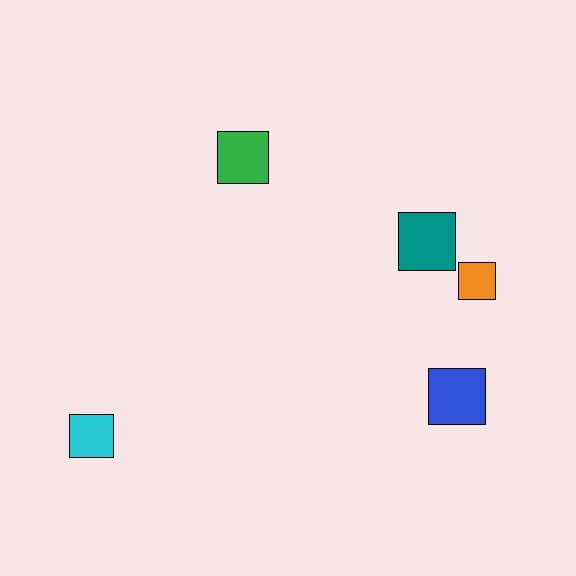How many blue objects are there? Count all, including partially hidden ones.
There is 1 blue object.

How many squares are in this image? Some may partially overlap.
There are 5 squares.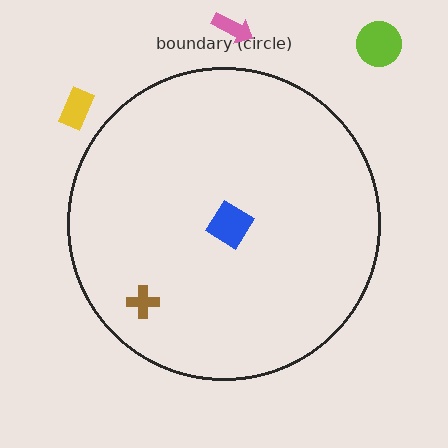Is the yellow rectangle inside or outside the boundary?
Outside.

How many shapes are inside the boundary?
2 inside, 3 outside.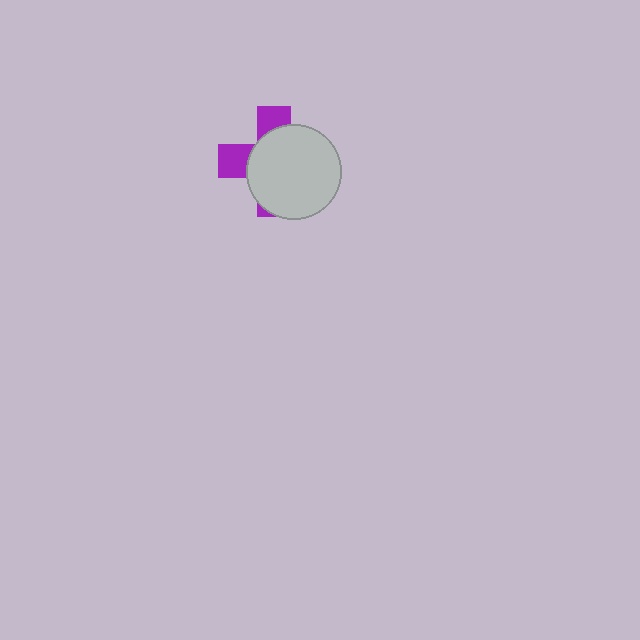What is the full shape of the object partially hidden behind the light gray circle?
The partially hidden object is a purple cross.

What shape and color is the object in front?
The object in front is a light gray circle.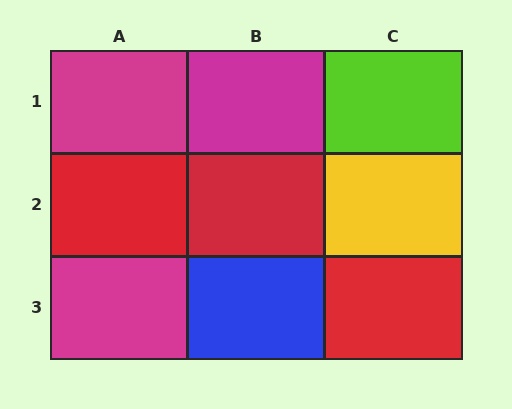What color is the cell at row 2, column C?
Yellow.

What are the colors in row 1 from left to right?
Magenta, magenta, lime.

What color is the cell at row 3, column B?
Blue.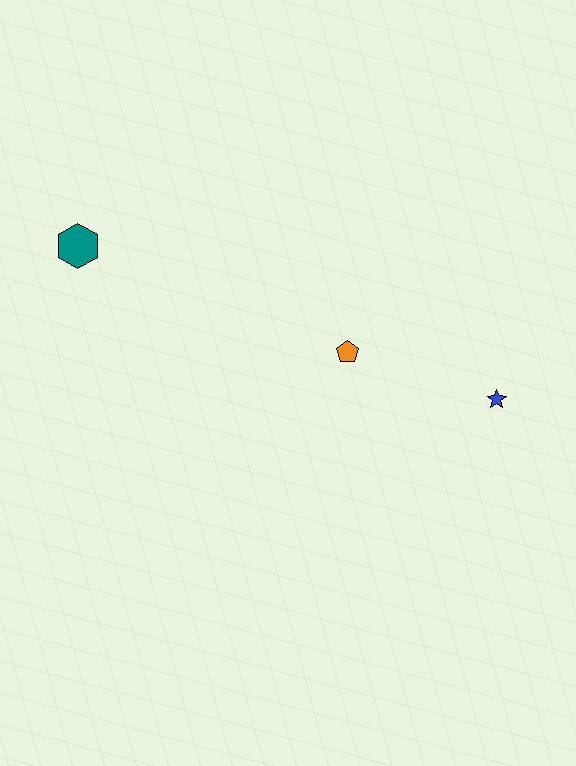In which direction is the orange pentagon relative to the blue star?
The orange pentagon is to the left of the blue star.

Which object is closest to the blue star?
The orange pentagon is closest to the blue star.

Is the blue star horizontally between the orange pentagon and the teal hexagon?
No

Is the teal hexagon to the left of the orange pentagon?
Yes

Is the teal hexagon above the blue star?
Yes